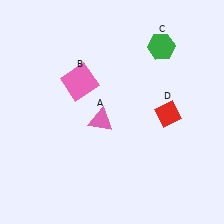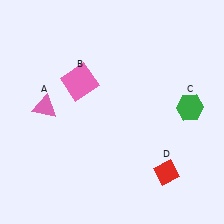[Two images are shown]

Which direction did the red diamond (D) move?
The red diamond (D) moved down.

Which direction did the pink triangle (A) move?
The pink triangle (A) moved left.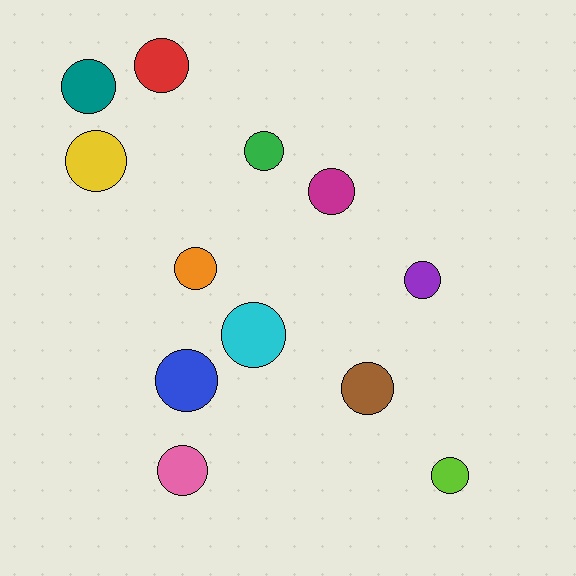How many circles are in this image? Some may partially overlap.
There are 12 circles.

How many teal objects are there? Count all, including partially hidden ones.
There is 1 teal object.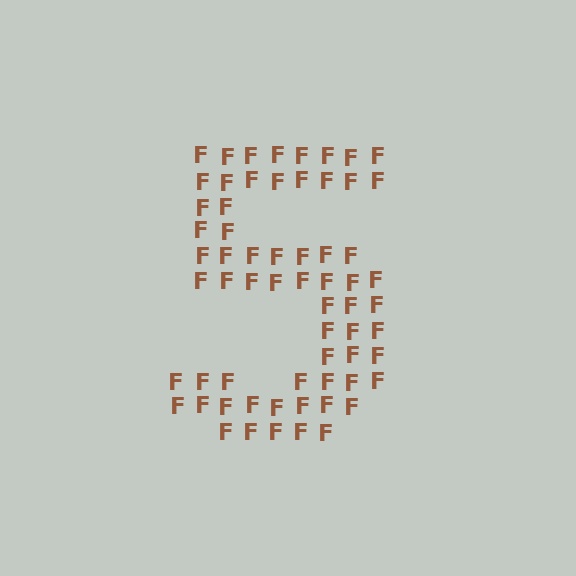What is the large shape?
The large shape is the digit 5.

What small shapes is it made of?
It is made of small letter F's.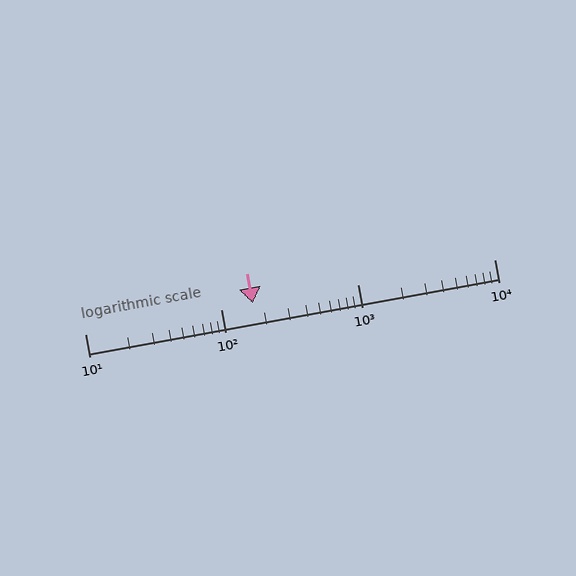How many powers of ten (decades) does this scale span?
The scale spans 3 decades, from 10 to 10000.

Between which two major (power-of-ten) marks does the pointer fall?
The pointer is between 100 and 1000.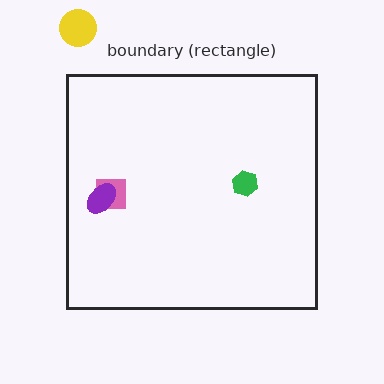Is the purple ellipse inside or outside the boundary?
Inside.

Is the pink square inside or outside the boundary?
Inside.